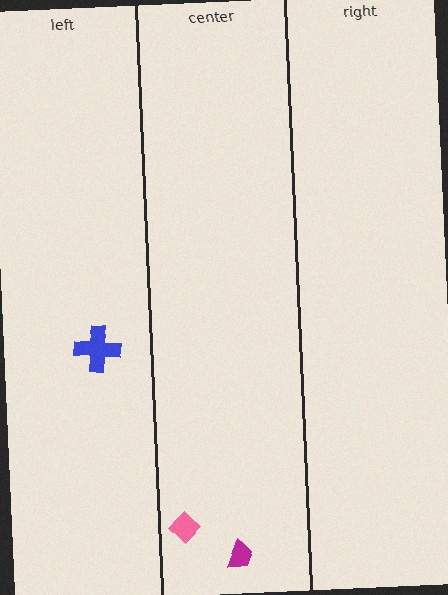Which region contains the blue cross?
The left region.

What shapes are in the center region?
The pink diamond, the magenta trapezoid.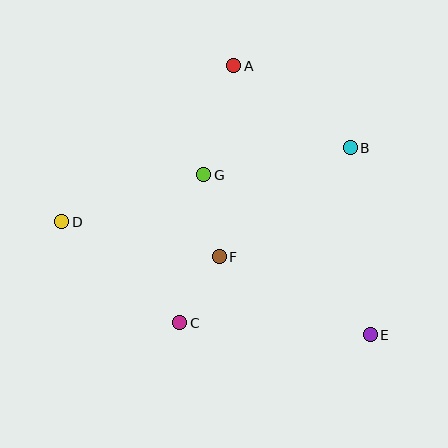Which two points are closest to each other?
Points C and F are closest to each other.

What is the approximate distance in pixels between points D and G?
The distance between D and G is approximately 150 pixels.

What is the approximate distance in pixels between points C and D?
The distance between C and D is approximately 155 pixels.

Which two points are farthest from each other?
Points D and E are farthest from each other.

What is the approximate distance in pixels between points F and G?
The distance between F and G is approximately 83 pixels.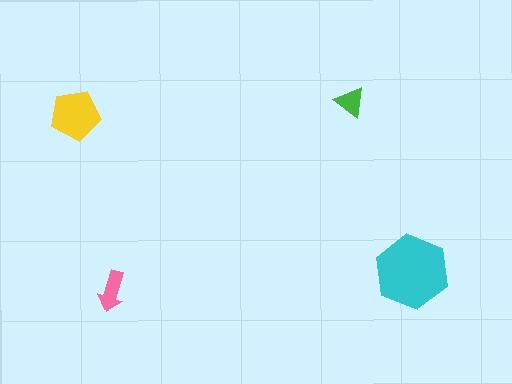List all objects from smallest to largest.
The green triangle, the pink arrow, the yellow pentagon, the cyan hexagon.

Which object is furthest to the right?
The cyan hexagon is rightmost.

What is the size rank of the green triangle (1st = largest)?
4th.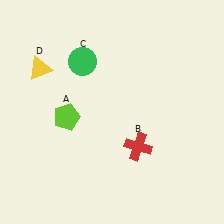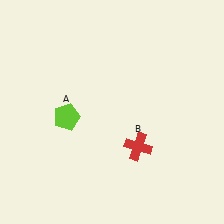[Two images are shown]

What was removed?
The yellow triangle (D), the green circle (C) were removed in Image 2.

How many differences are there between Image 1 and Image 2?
There are 2 differences between the two images.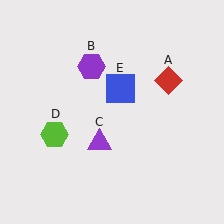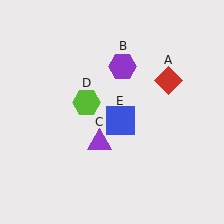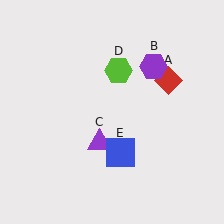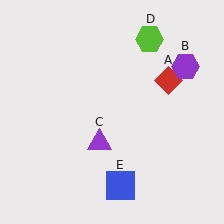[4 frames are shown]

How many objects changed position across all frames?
3 objects changed position: purple hexagon (object B), lime hexagon (object D), blue square (object E).